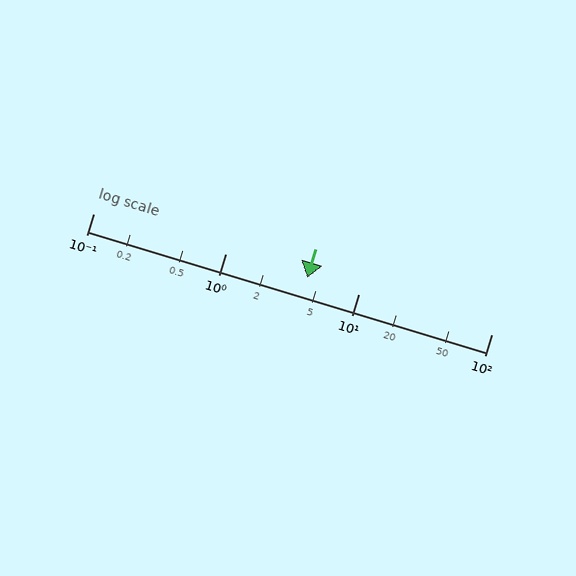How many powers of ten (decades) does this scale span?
The scale spans 3 decades, from 0.1 to 100.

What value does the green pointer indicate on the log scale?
The pointer indicates approximately 4.1.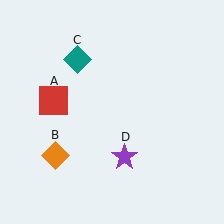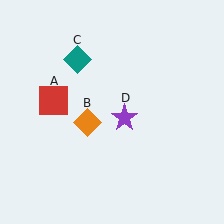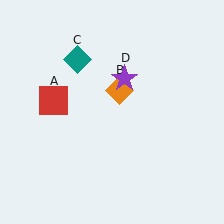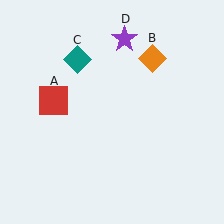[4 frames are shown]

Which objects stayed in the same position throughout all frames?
Red square (object A) and teal diamond (object C) remained stationary.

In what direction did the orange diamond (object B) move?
The orange diamond (object B) moved up and to the right.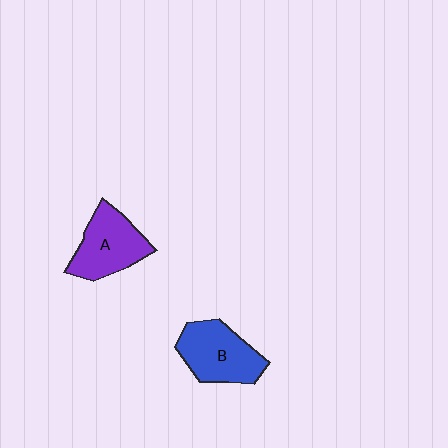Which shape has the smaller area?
Shape A (purple).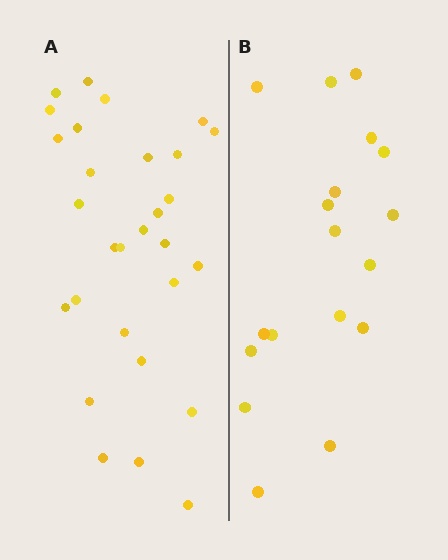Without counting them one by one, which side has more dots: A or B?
Region A (the left region) has more dots.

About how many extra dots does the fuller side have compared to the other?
Region A has roughly 12 or so more dots than region B.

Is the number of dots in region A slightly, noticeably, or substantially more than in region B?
Region A has substantially more. The ratio is roughly 1.6 to 1.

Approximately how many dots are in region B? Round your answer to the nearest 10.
About 20 dots. (The exact count is 18, which rounds to 20.)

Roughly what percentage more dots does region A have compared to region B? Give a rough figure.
About 60% more.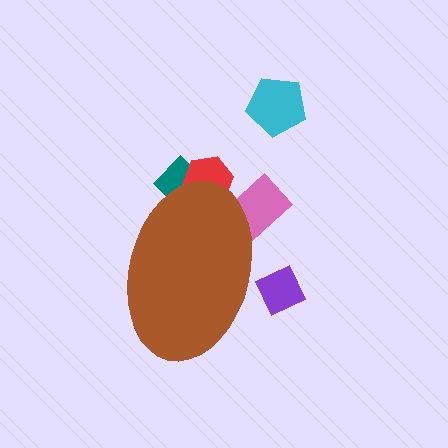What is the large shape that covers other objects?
A brown ellipse.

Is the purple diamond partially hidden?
Yes, the purple diamond is partially hidden behind the brown ellipse.